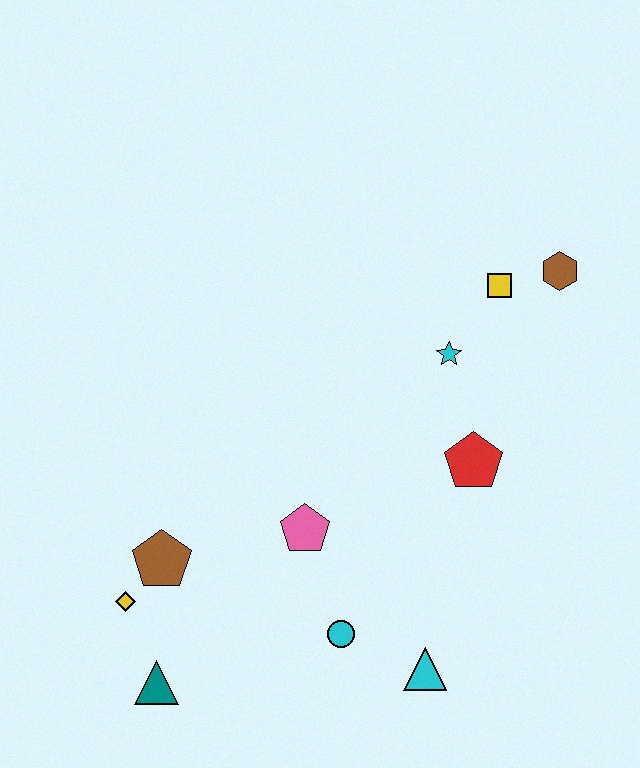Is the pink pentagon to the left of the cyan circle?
Yes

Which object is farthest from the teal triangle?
The brown hexagon is farthest from the teal triangle.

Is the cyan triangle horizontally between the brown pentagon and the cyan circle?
No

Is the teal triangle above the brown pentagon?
No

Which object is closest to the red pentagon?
The cyan star is closest to the red pentagon.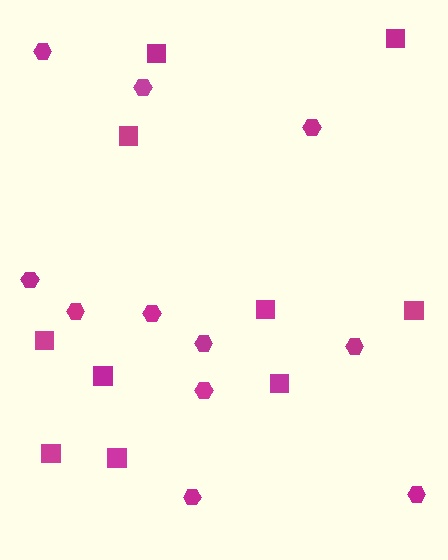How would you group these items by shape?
There are 2 groups: one group of hexagons (11) and one group of squares (10).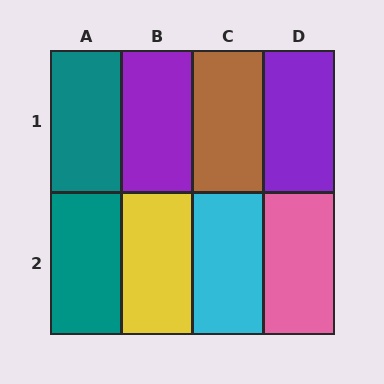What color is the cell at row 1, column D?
Purple.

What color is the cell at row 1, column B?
Purple.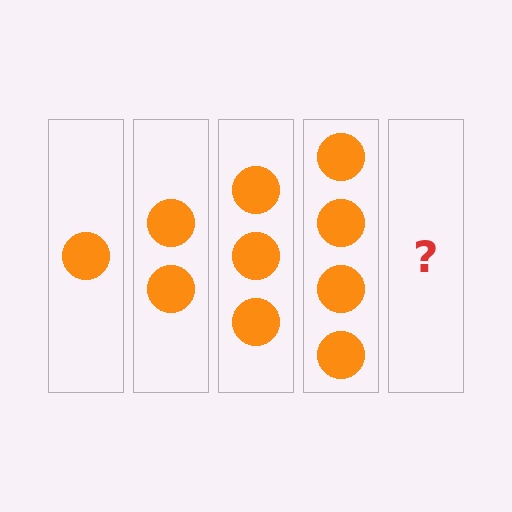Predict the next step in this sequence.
The next step is 5 circles.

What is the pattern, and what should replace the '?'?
The pattern is that each step adds one more circle. The '?' should be 5 circles.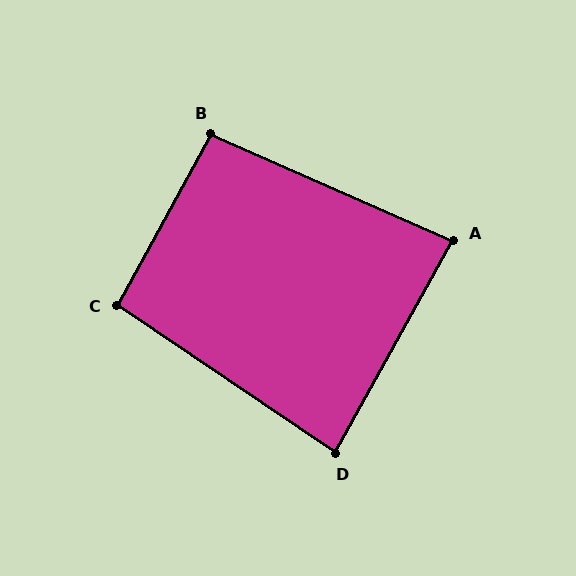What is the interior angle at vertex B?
Approximately 95 degrees (obtuse).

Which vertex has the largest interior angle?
C, at approximately 95 degrees.